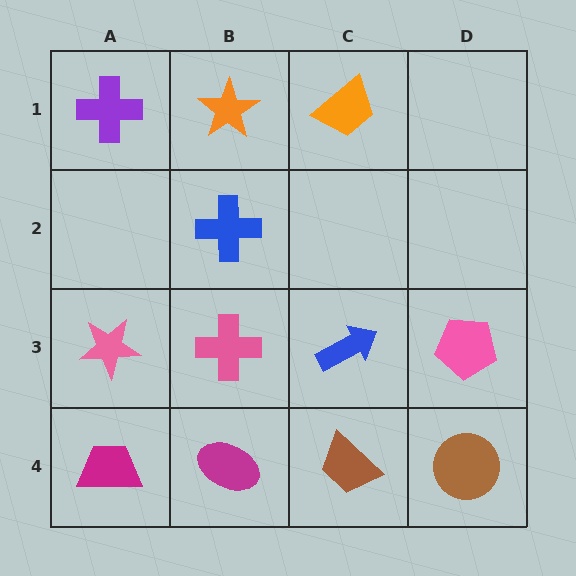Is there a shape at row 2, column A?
No, that cell is empty.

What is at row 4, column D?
A brown circle.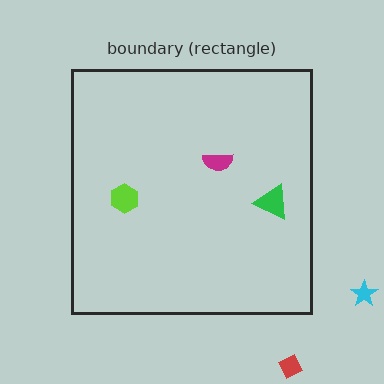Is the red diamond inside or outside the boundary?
Outside.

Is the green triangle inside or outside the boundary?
Inside.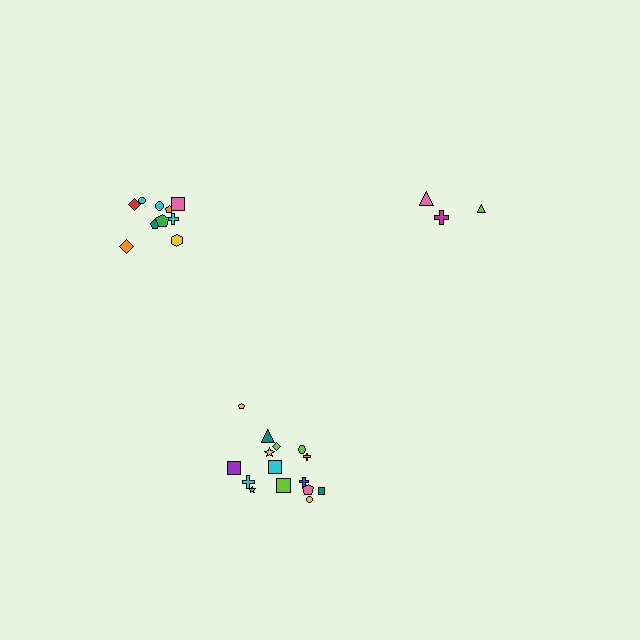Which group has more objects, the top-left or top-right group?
The top-left group.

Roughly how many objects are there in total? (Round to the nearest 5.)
Roughly 30 objects in total.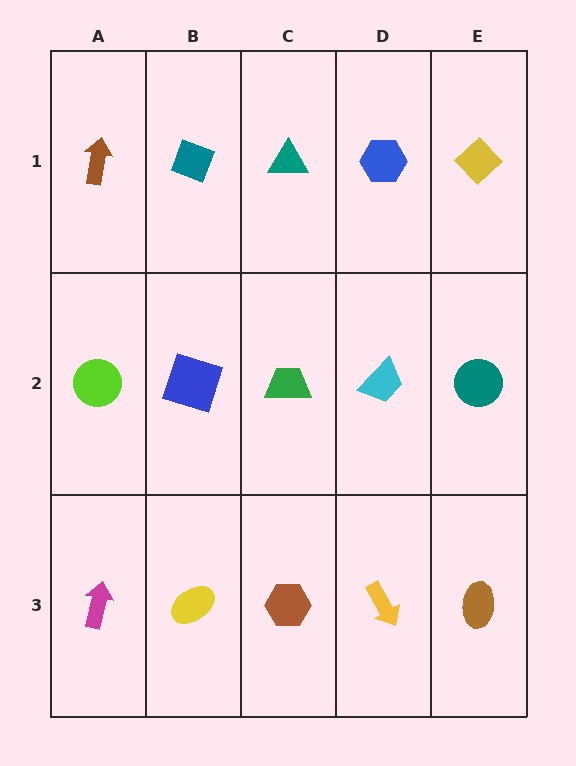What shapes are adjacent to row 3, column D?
A cyan trapezoid (row 2, column D), a brown hexagon (row 3, column C), a brown ellipse (row 3, column E).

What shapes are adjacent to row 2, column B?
A teal diamond (row 1, column B), a yellow ellipse (row 3, column B), a lime circle (row 2, column A), a green trapezoid (row 2, column C).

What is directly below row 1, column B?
A blue square.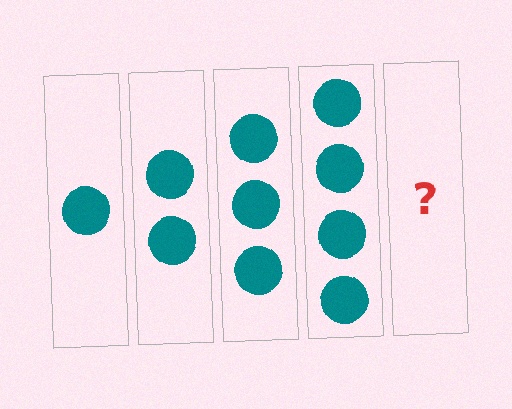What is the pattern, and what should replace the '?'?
The pattern is that each step adds one more circle. The '?' should be 5 circles.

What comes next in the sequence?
The next element should be 5 circles.